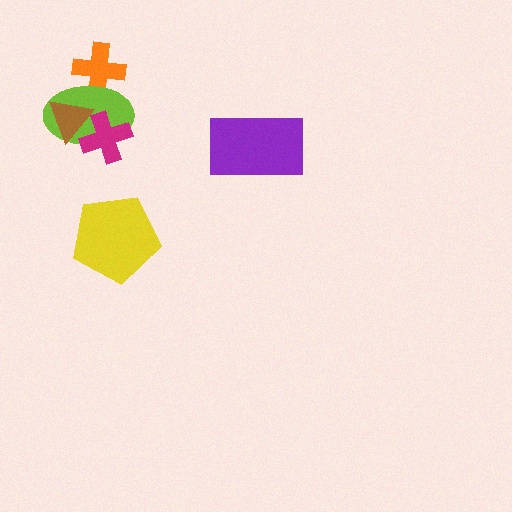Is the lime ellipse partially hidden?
Yes, it is partially covered by another shape.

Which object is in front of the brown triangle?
The magenta cross is in front of the brown triangle.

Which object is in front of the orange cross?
The lime ellipse is in front of the orange cross.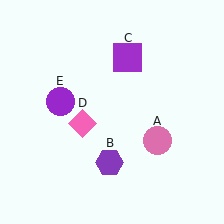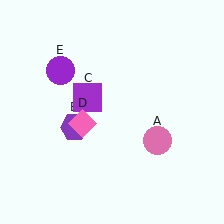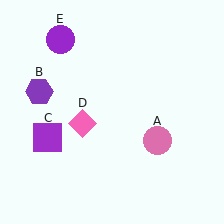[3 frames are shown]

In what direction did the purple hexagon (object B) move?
The purple hexagon (object B) moved up and to the left.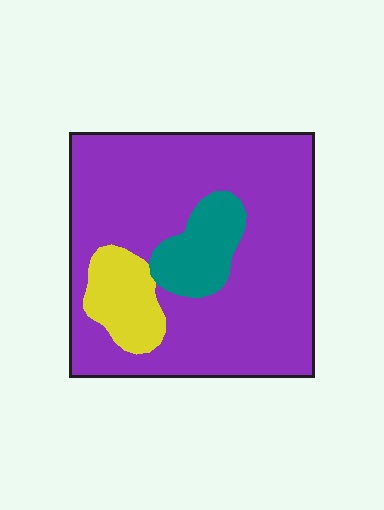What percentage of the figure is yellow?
Yellow takes up about one tenth (1/10) of the figure.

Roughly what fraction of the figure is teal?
Teal covers roughly 10% of the figure.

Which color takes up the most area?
Purple, at roughly 80%.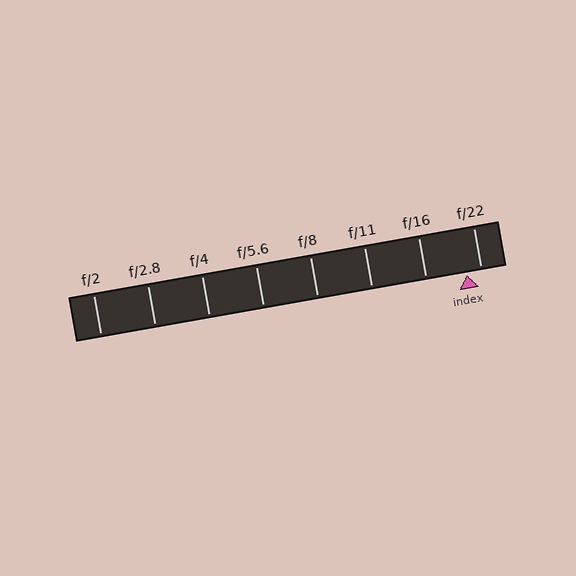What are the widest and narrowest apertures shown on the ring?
The widest aperture shown is f/2 and the narrowest is f/22.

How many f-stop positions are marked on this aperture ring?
There are 8 f-stop positions marked.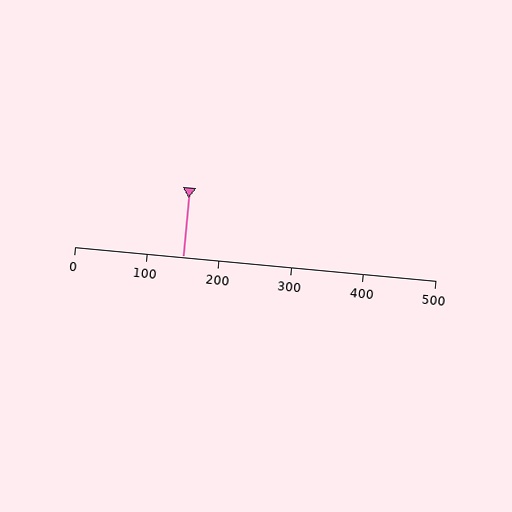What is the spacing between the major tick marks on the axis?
The major ticks are spaced 100 apart.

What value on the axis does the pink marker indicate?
The marker indicates approximately 150.